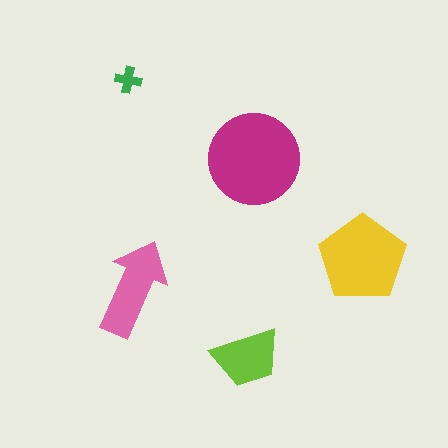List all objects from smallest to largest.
The green cross, the lime trapezoid, the pink arrow, the yellow pentagon, the magenta circle.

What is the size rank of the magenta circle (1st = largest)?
1st.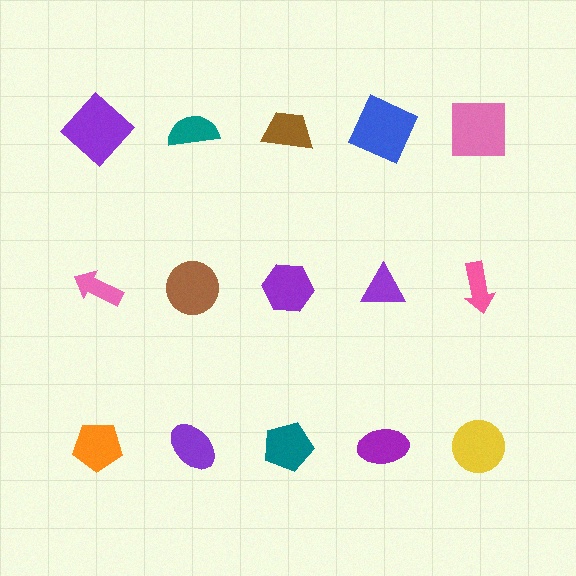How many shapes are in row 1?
5 shapes.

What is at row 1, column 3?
A brown trapezoid.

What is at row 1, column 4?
A blue square.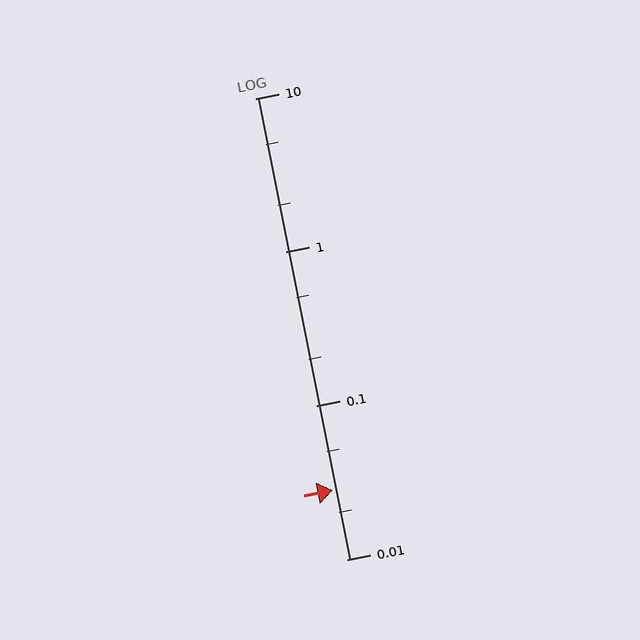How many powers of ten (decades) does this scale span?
The scale spans 3 decades, from 0.01 to 10.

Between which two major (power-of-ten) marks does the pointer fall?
The pointer is between 0.01 and 0.1.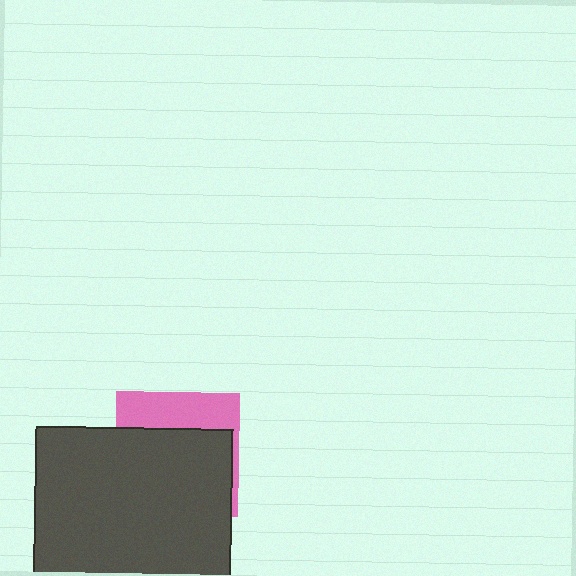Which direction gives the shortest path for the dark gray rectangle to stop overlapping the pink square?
Moving down gives the shortest separation.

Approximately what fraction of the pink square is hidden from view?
Roughly 68% of the pink square is hidden behind the dark gray rectangle.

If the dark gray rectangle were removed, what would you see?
You would see the complete pink square.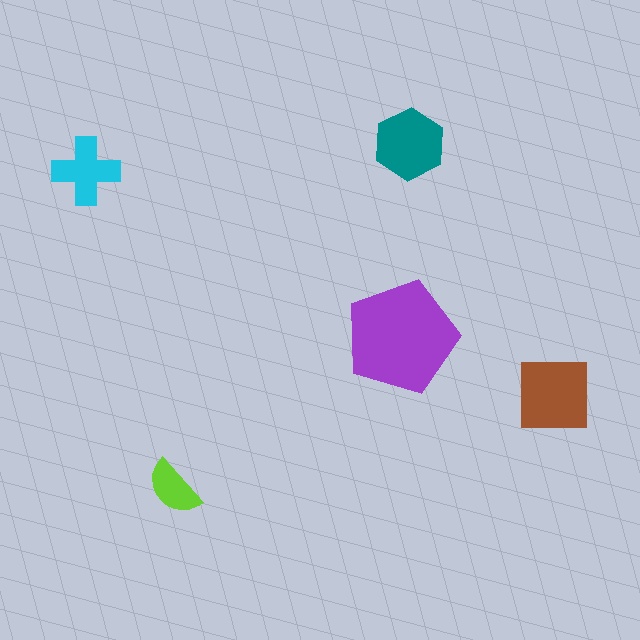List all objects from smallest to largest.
The lime semicircle, the cyan cross, the teal hexagon, the brown square, the purple pentagon.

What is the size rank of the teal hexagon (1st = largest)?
3rd.